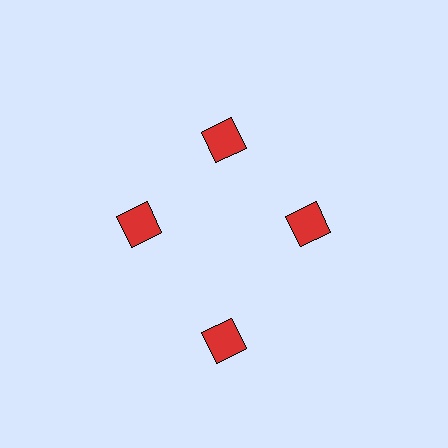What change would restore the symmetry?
The symmetry would be restored by moving it inward, back onto the ring so that all 4 diamonds sit at equal angles and equal distance from the center.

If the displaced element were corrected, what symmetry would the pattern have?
It would have 4-fold rotational symmetry — the pattern would map onto itself every 90 degrees.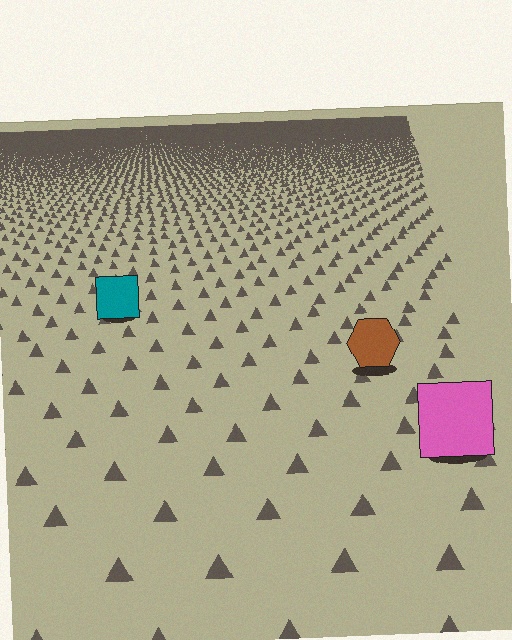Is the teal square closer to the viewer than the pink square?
No. The pink square is closer — you can tell from the texture gradient: the ground texture is coarser near it.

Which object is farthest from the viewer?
The teal square is farthest from the viewer. It appears smaller and the ground texture around it is denser.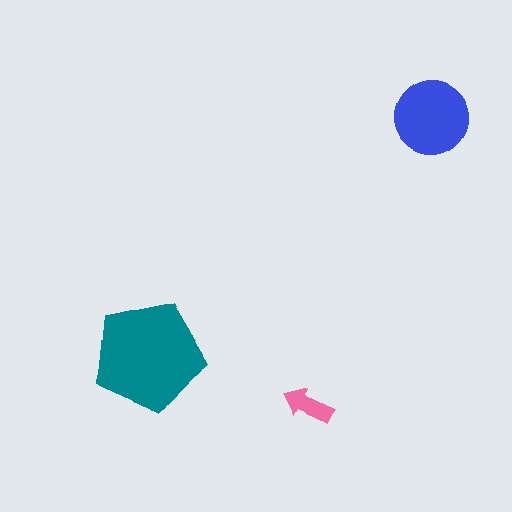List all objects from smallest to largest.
The pink arrow, the blue circle, the teal pentagon.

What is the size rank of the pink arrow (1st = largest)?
3rd.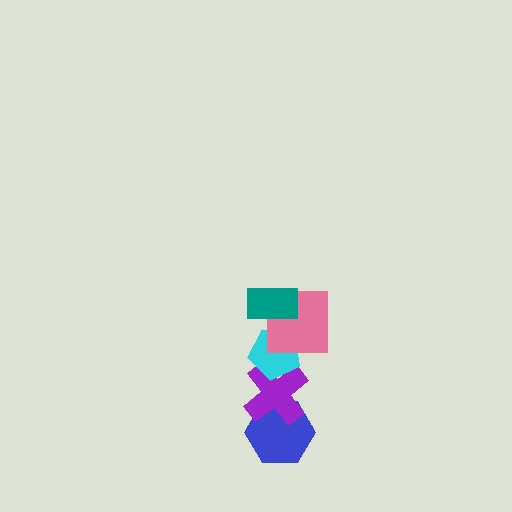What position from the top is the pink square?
The pink square is 2nd from the top.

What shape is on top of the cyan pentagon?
The pink square is on top of the cyan pentagon.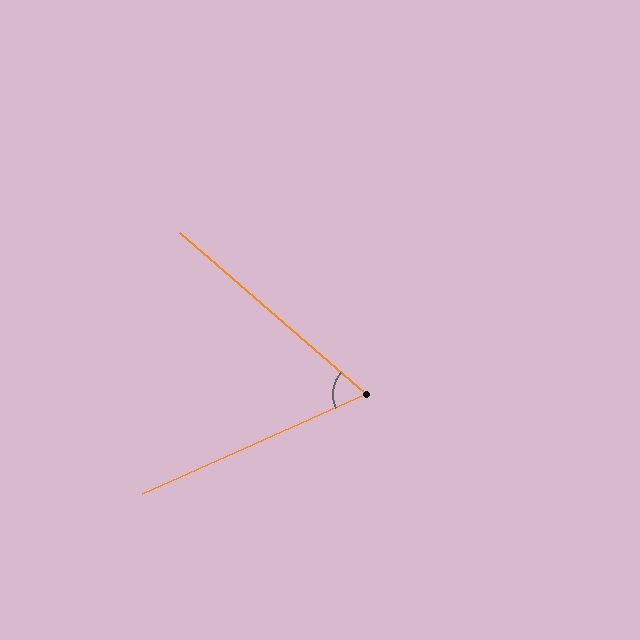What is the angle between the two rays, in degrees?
Approximately 65 degrees.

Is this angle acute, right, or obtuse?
It is acute.